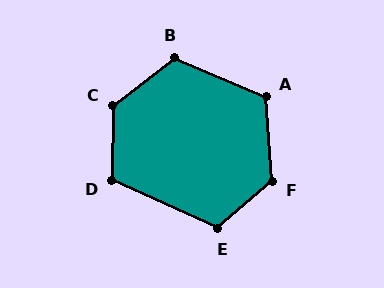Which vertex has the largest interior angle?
C, at approximately 129 degrees.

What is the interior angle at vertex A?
Approximately 117 degrees (obtuse).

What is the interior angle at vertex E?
Approximately 115 degrees (obtuse).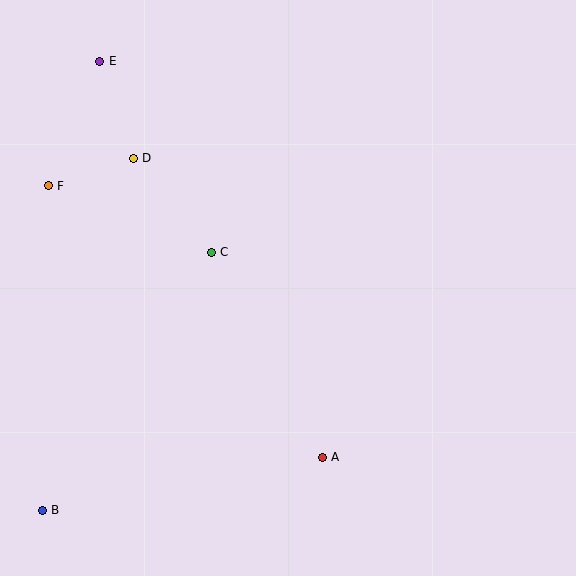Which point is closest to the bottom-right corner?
Point A is closest to the bottom-right corner.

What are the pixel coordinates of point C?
Point C is at (211, 252).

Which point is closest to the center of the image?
Point C at (211, 252) is closest to the center.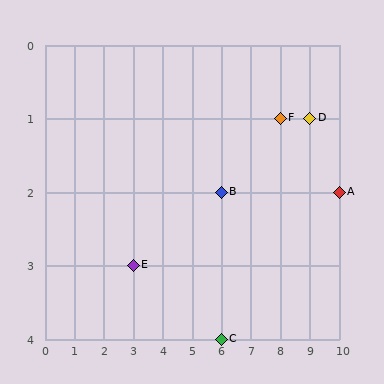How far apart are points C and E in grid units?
Points C and E are 3 columns and 1 row apart (about 3.2 grid units diagonally).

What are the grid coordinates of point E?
Point E is at grid coordinates (3, 3).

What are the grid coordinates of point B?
Point B is at grid coordinates (6, 2).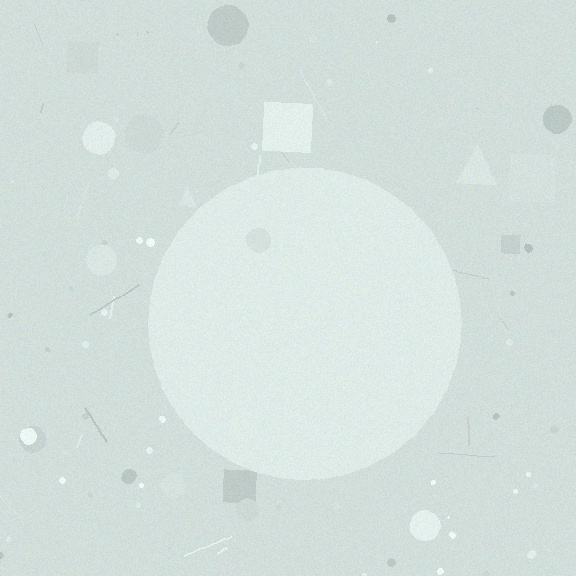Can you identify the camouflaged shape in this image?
The camouflaged shape is a circle.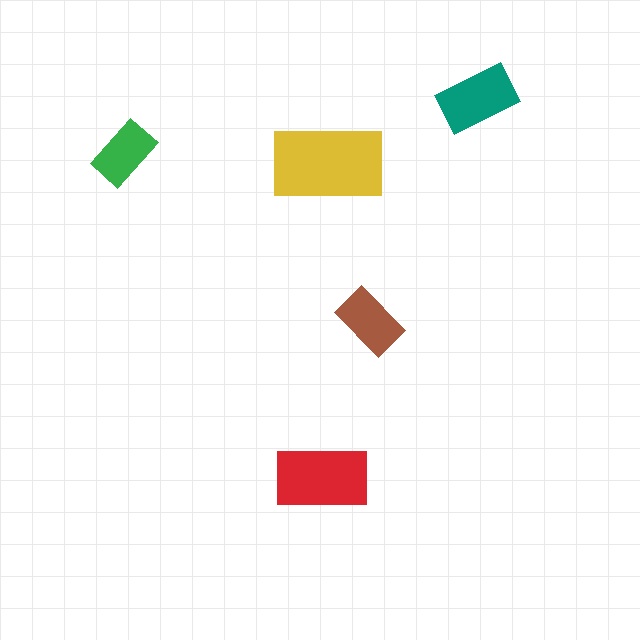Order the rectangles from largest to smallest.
the yellow one, the red one, the teal one, the brown one, the green one.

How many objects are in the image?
There are 5 objects in the image.